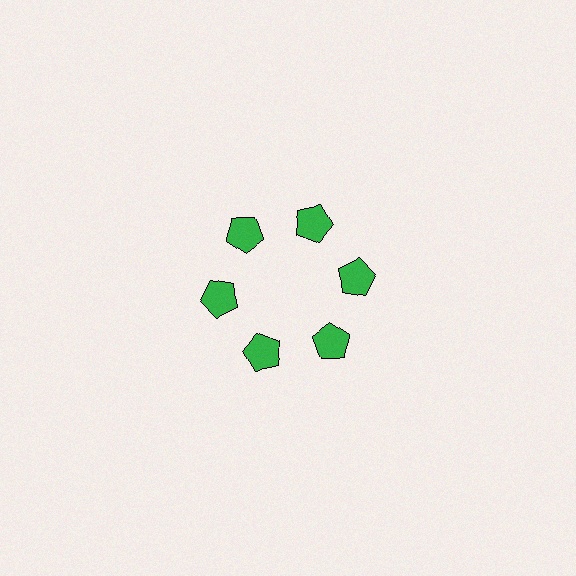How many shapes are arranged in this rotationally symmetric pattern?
There are 6 shapes, arranged in 6 groups of 1.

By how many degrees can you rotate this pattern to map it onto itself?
The pattern maps onto itself every 60 degrees of rotation.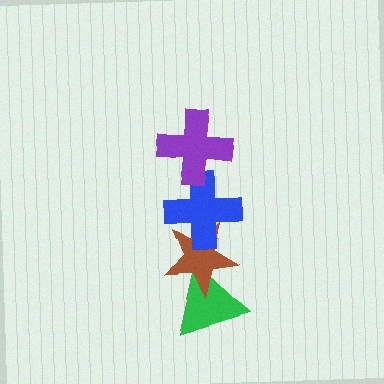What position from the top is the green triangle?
The green triangle is 4th from the top.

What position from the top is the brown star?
The brown star is 3rd from the top.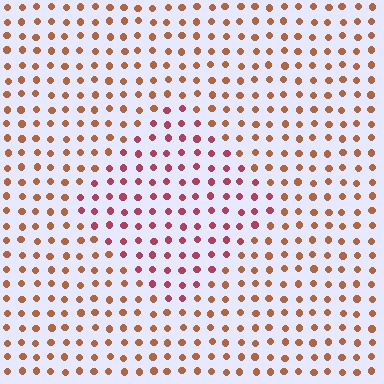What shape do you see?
I see a diamond.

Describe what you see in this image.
The image is filled with small brown elements in a uniform arrangement. A diamond-shaped region is visible where the elements are tinted to a slightly different hue, forming a subtle color boundary.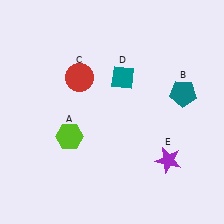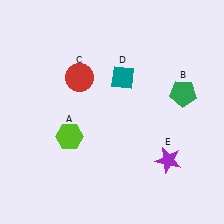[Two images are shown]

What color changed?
The pentagon (B) changed from teal in Image 1 to green in Image 2.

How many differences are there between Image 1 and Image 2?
There is 1 difference between the two images.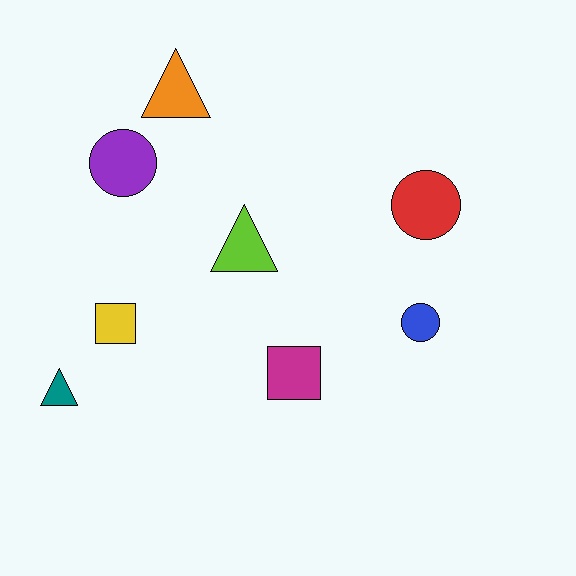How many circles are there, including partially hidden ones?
There are 3 circles.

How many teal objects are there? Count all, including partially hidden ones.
There is 1 teal object.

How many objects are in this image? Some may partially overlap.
There are 8 objects.